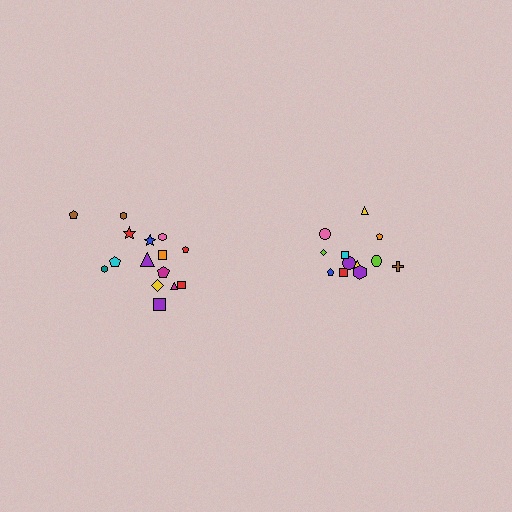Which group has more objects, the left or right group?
The left group.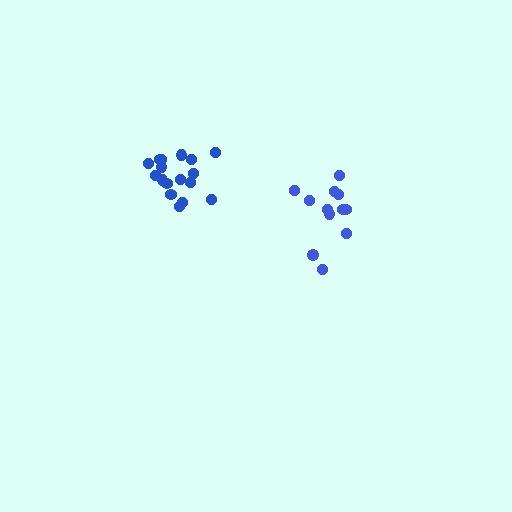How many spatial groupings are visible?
There are 2 spatial groupings.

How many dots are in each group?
Group 1: 12 dots, Group 2: 17 dots (29 total).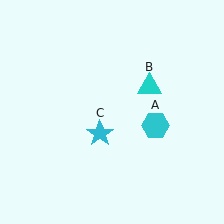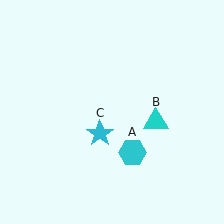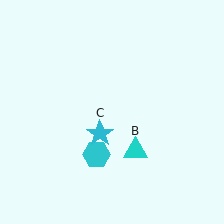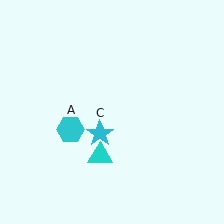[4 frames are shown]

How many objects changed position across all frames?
2 objects changed position: cyan hexagon (object A), cyan triangle (object B).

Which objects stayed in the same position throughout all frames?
Cyan star (object C) remained stationary.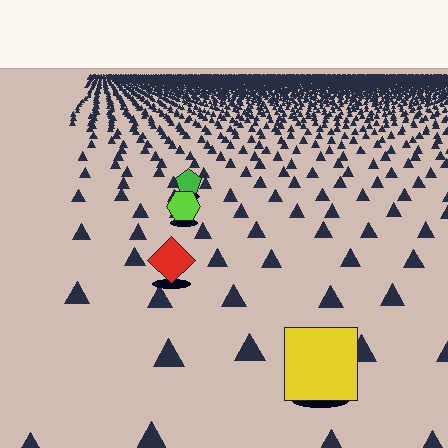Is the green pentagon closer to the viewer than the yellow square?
No. The yellow square is closer — you can tell from the texture gradient: the ground texture is coarser near it.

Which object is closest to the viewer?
The yellow square is closest. The texture marks near it are larger and more spread out.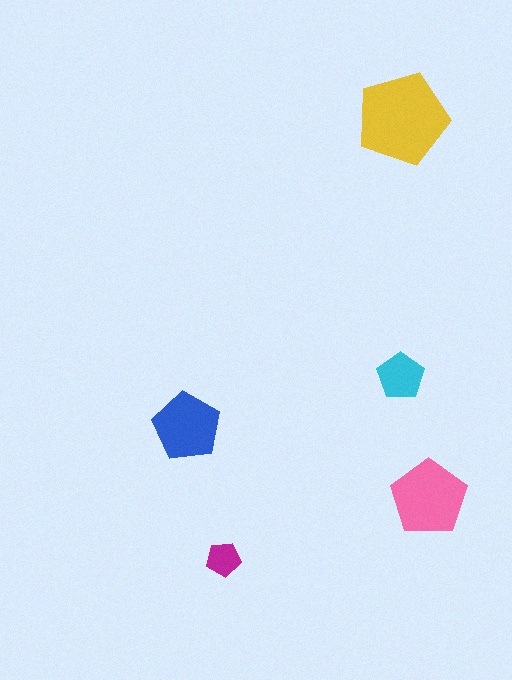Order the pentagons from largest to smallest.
the yellow one, the pink one, the blue one, the cyan one, the magenta one.